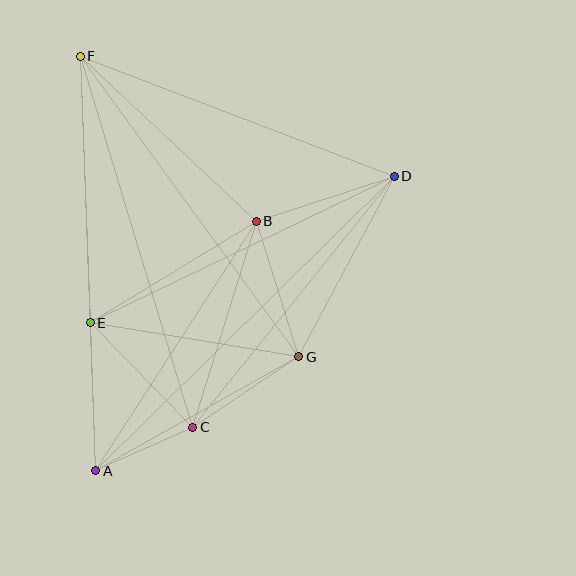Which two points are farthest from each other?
Points A and D are farthest from each other.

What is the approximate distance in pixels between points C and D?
The distance between C and D is approximately 322 pixels.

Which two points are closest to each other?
Points A and C are closest to each other.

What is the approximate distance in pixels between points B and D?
The distance between B and D is approximately 145 pixels.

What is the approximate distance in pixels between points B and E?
The distance between B and E is approximately 195 pixels.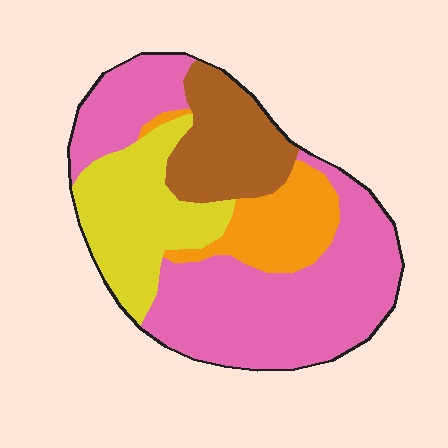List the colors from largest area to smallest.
From largest to smallest: pink, yellow, brown, orange.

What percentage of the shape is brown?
Brown takes up about one sixth (1/6) of the shape.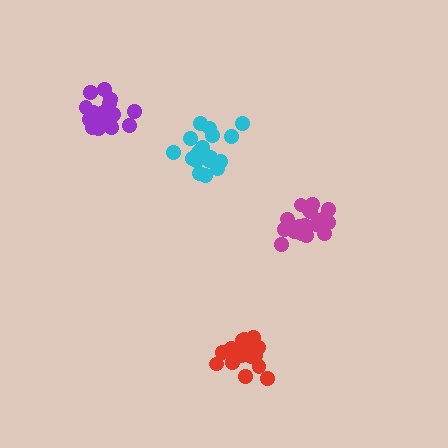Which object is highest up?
The purple cluster is topmost.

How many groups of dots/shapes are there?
There are 4 groups.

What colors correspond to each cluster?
The clusters are colored: cyan, purple, magenta, red.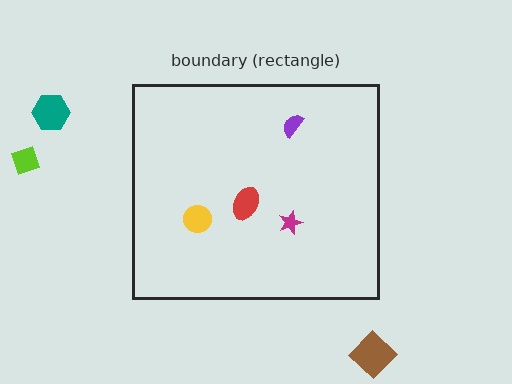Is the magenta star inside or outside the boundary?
Inside.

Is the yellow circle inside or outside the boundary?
Inside.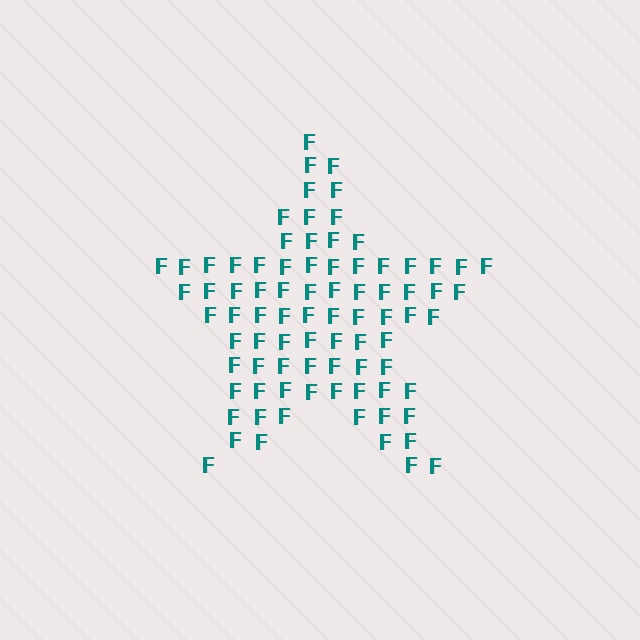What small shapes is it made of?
It is made of small letter F's.